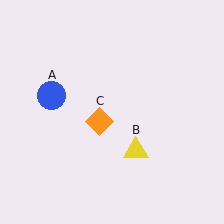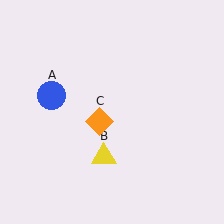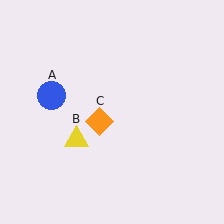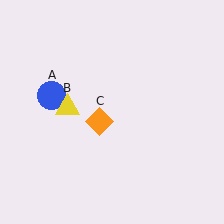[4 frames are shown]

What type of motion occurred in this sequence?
The yellow triangle (object B) rotated clockwise around the center of the scene.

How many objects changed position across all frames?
1 object changed position: yellow triangle (object B).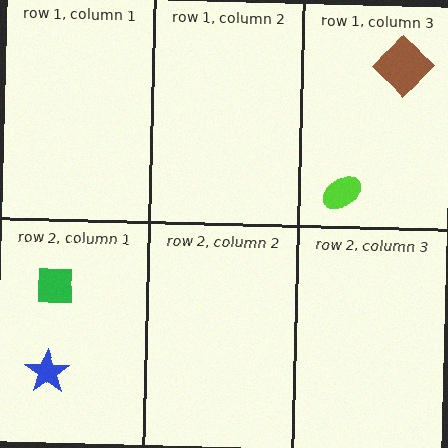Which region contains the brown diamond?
The row 1, column 3 region.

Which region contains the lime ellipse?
The row 1, column 3 region.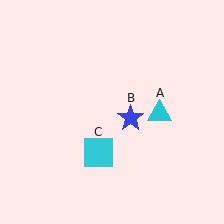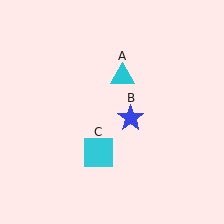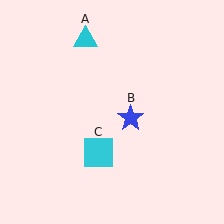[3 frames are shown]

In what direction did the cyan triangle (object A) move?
The cyan triangle (object A) moved up and to the left.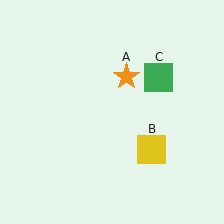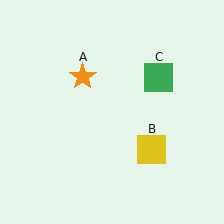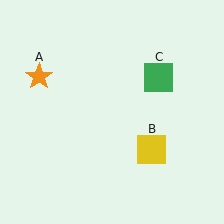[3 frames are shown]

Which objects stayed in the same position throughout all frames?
Yellow square (object B) and green square (object C) remained stationary.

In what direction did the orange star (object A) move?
The orange star (object A) moved left.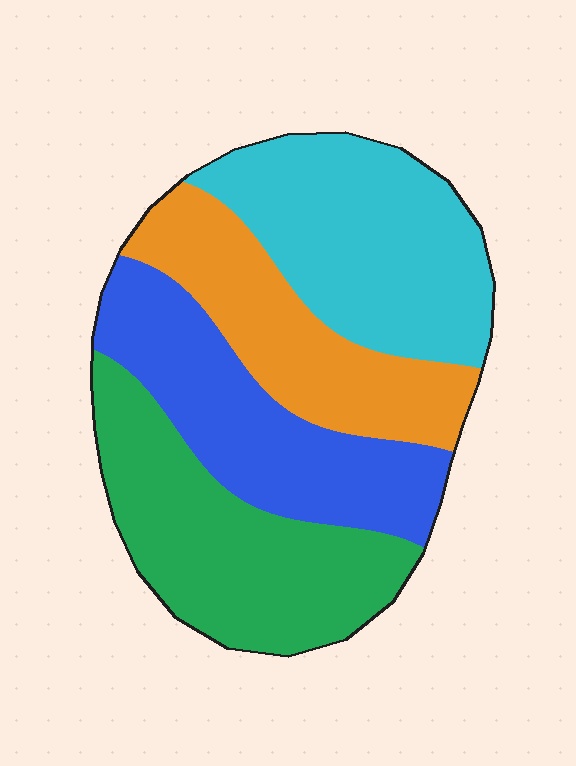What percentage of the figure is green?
Green covers roughly 25% of the figure.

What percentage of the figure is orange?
Orange takes up about one fifth (1/5) of the figure.